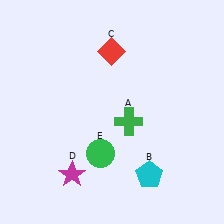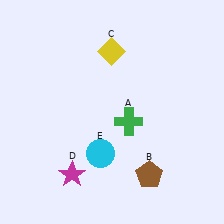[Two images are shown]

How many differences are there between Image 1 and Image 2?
There are 3 differences between the two images.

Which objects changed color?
B changed from cyan to brown. C changed from red to yellow. E changed from green to cyan.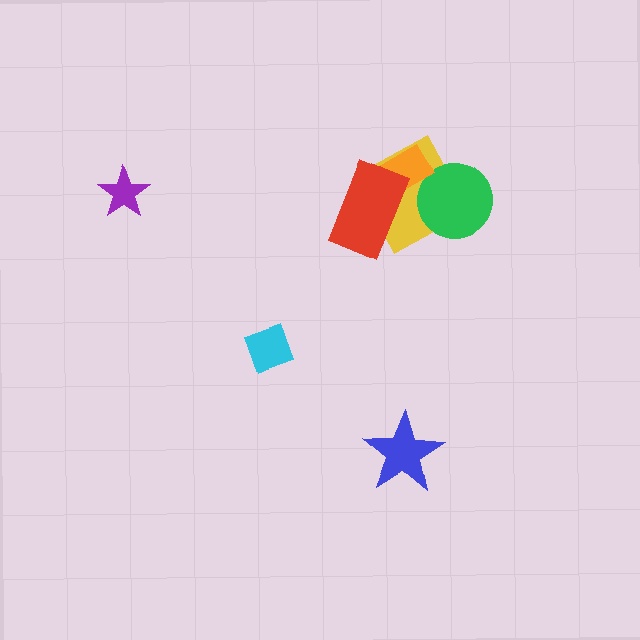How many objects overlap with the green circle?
1 object overlaps with the green circle.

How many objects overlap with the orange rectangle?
2 objects overlap with the orange rectangle.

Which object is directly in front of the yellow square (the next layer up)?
The green circle is directly in front of the yellow square.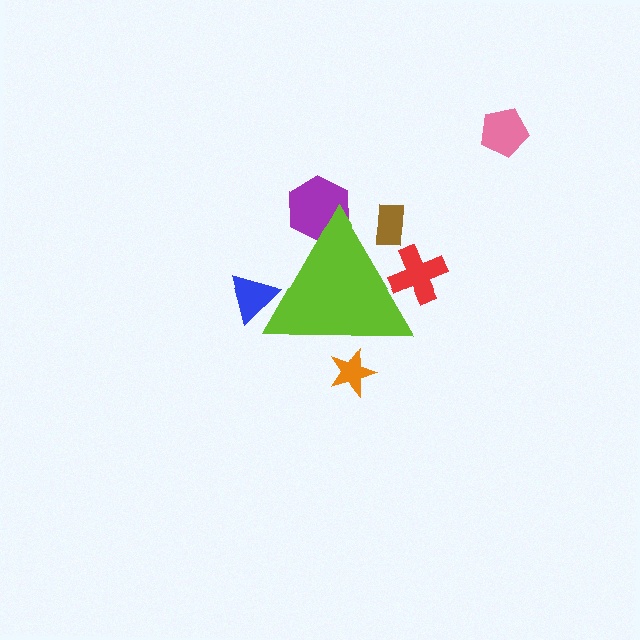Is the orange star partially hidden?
Yes, the orange star is partially hidden behind the lime triangle.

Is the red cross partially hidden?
Yes, the red cross is partially hidden behind the lime triangle.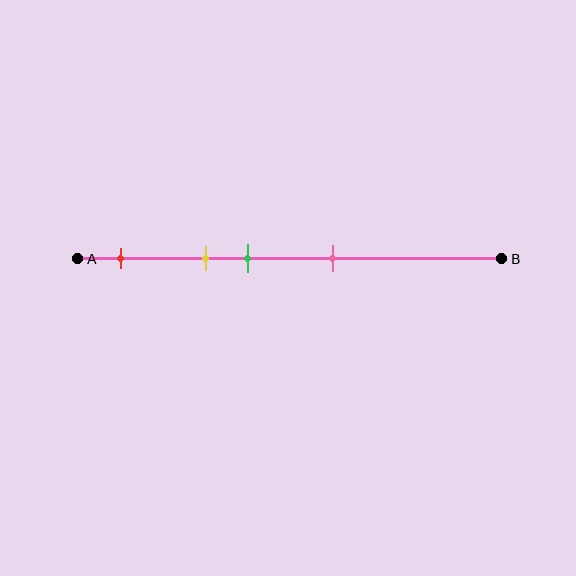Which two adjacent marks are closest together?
The yellow and green marks are the closest adjacent pair.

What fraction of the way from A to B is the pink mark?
The pink mark is approximately 60% (0.6) of the way from A to B.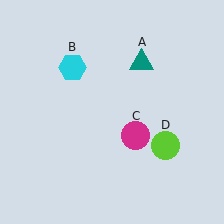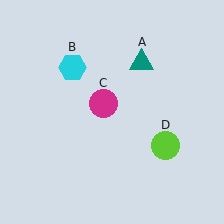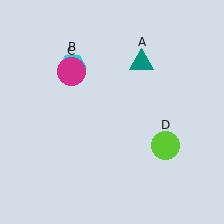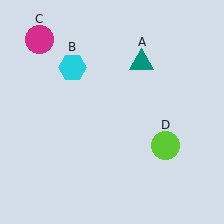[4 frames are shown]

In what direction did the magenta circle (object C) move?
The magenta circle (object C) moved up and to the left.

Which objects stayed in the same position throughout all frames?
Teal triangle (object A) and cyan hexagon (object B) and lime circle (object D) remained stationary.